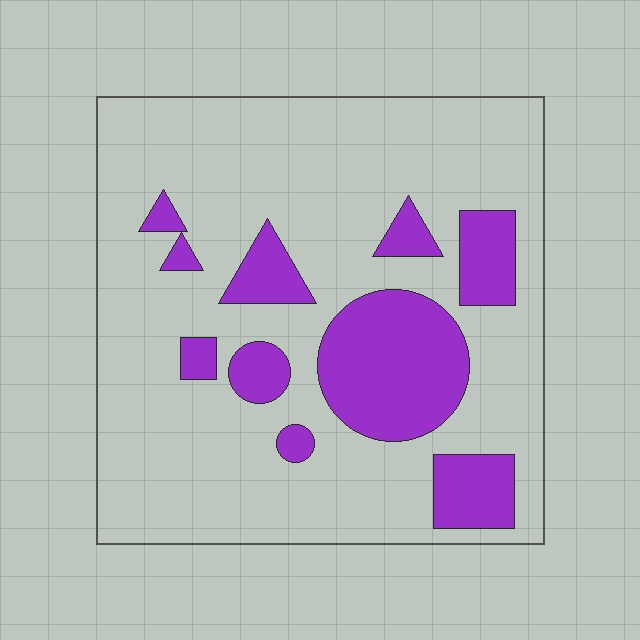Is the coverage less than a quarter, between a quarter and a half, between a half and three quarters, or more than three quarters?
Less than a quarter.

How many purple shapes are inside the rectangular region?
10.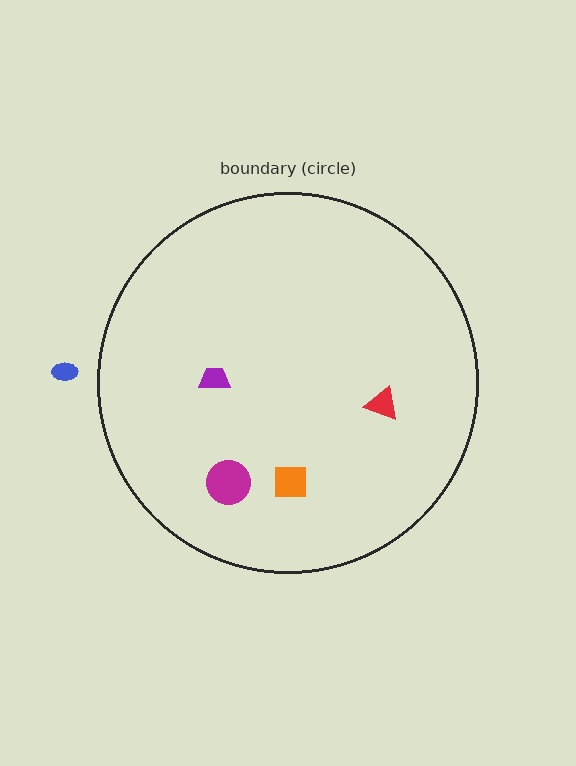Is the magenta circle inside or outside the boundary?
Inside.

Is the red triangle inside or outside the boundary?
Inside.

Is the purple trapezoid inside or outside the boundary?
Inside.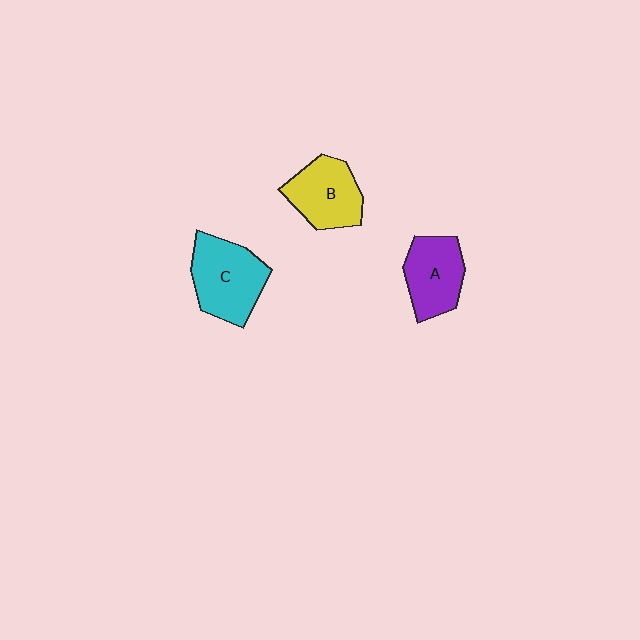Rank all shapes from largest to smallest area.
From largest to smallest: C (cyan), B (yellow), A (purple).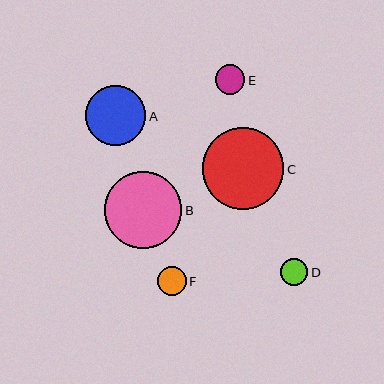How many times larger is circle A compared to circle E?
Circle A is approximately 2.0 times the size of circle E.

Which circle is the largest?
Circle C is the largest with a size of approximately 82 pixels.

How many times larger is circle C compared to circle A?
Circle C is approximately 1.4 times the size of circle A.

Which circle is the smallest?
Circle D is the smallest with a size of approximately 27 pixels.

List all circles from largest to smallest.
From largest to smallest: C, B, A, E, F, D.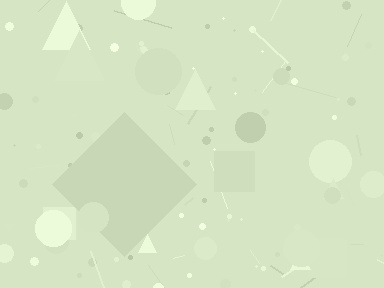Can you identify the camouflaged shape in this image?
The camouflaged shape is a diamond.